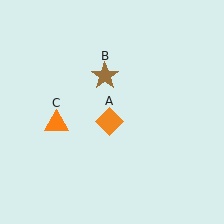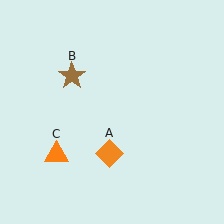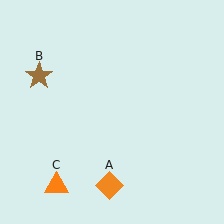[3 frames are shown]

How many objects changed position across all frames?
3 objects changed position: orange diamond (object A), brown star (object B), orange triangle (object C).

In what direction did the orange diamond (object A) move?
The orange diamond (object A) moved down.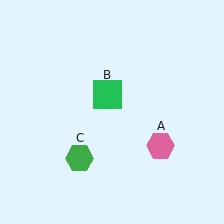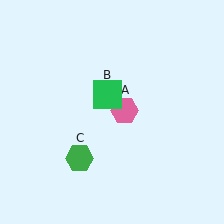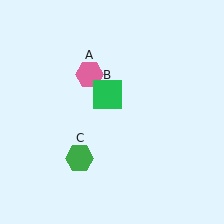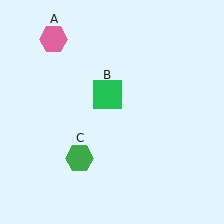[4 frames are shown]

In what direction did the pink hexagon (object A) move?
The pink hexagon (object A) moved up and to the left.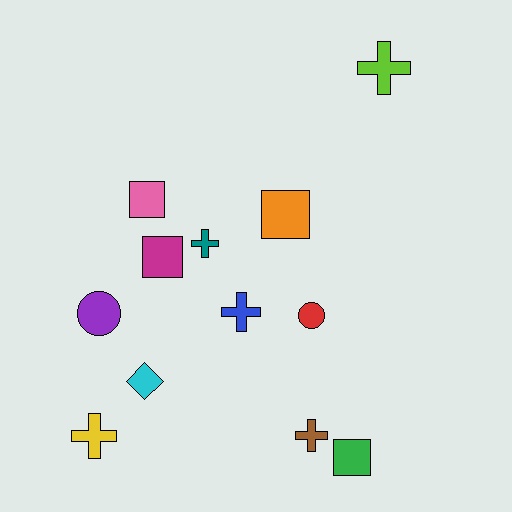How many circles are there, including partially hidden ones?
There are 2 circles.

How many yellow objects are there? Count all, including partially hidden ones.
There is 1 yellow object.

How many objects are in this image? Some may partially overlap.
There are 12 objects.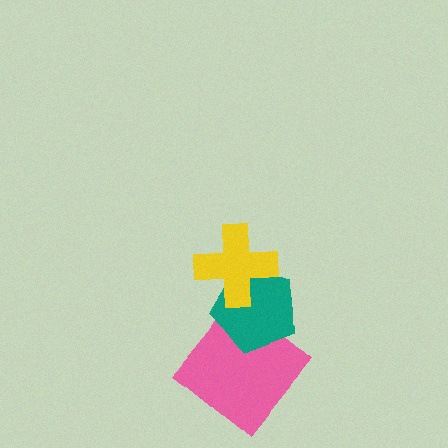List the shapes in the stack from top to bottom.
From top to bottom: the yellow cross, the teal pentagon, the pink diamond.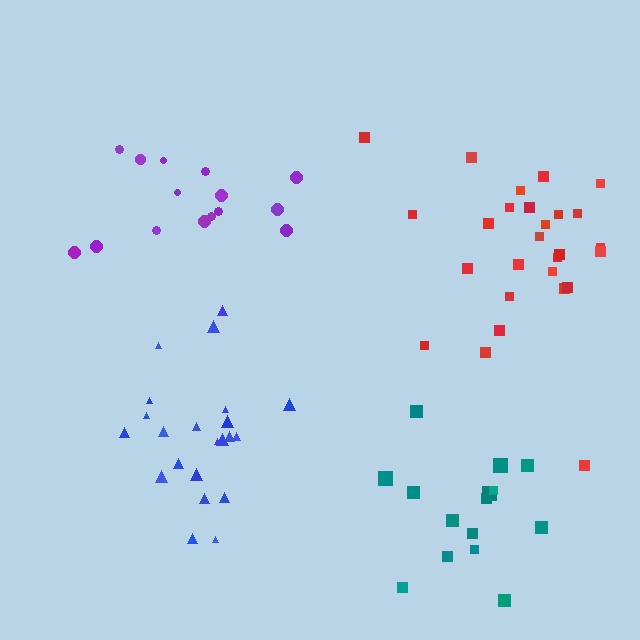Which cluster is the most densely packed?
Red.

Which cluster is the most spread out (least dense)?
Blue.